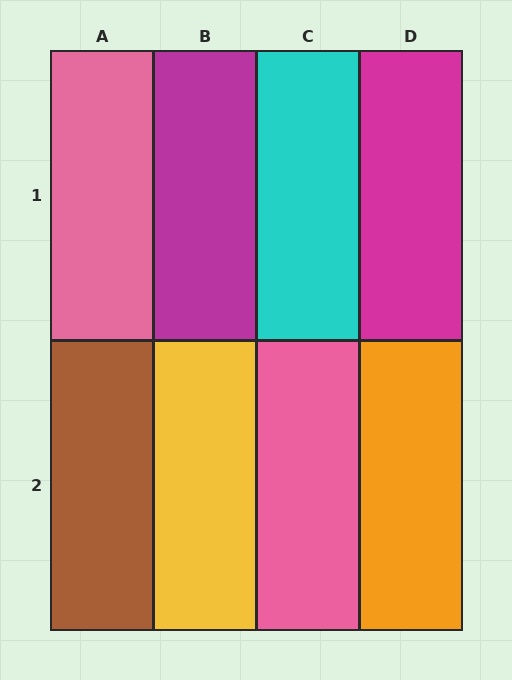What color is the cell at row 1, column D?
Magenta.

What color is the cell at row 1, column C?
Cyan.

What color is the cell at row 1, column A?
Pink.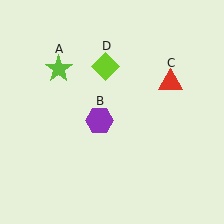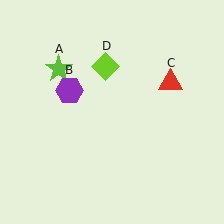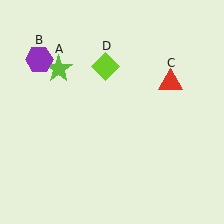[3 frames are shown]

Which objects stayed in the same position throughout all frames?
Lime star (object A) and red triangle (object C) and lime diamond (object D) remained stationary.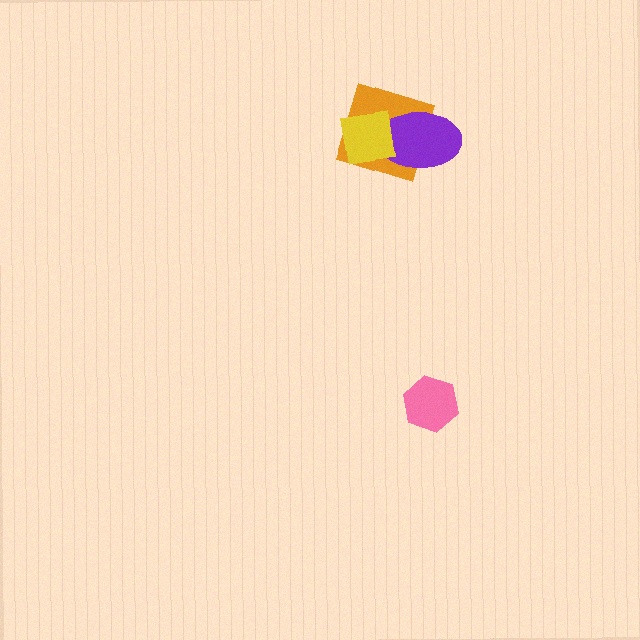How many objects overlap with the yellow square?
2 objects overlap with the yellow square.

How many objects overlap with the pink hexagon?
0 objects overlap with the pink hexagon.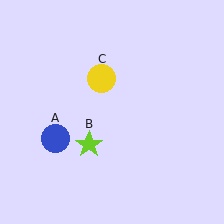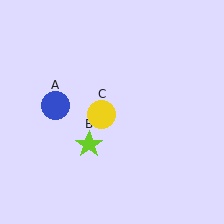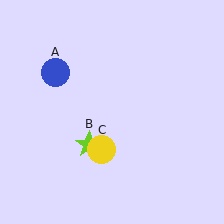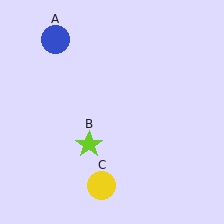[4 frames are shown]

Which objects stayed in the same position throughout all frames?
Lime star (object B) remained stationary.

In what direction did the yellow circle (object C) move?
The yellow circle (object C) moved down.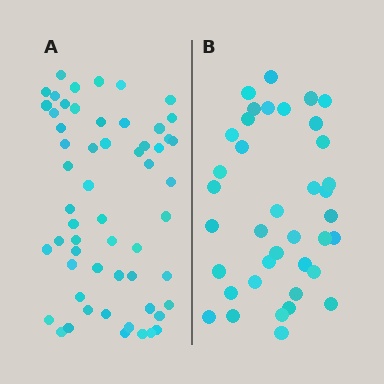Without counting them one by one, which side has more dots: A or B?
Region A (the left region) has more dots.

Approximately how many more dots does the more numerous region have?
Region A has approximately 20 more dots than region B.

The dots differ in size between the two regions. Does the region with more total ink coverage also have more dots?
No. Region B has more total ink coverage because its dots are larger, but region A actually contains more individual dots. Total area can be misleading — the number of items is what matters here.